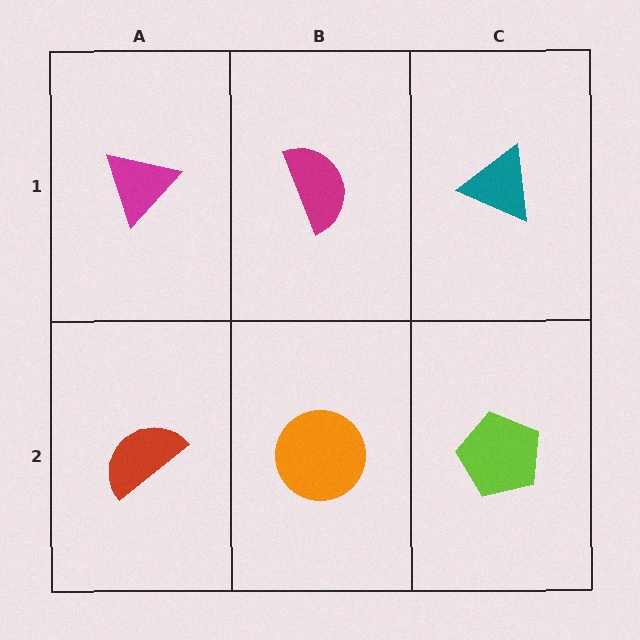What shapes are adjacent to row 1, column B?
An orange circle (row 2, column B), a magenta triangle (row 1, column A), a teal triangle (row 1, column C).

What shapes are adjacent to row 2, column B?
A magenta semicircle (row 1, column B), a red semicircle (row 2, column A), a lime pentagon (row 2, column C).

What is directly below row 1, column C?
A lime pentagon.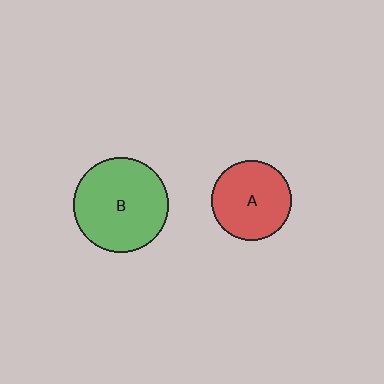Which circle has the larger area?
Circle B (green).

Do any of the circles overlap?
No, none of the circles overlap.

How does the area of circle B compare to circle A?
Approximately 1.4 times.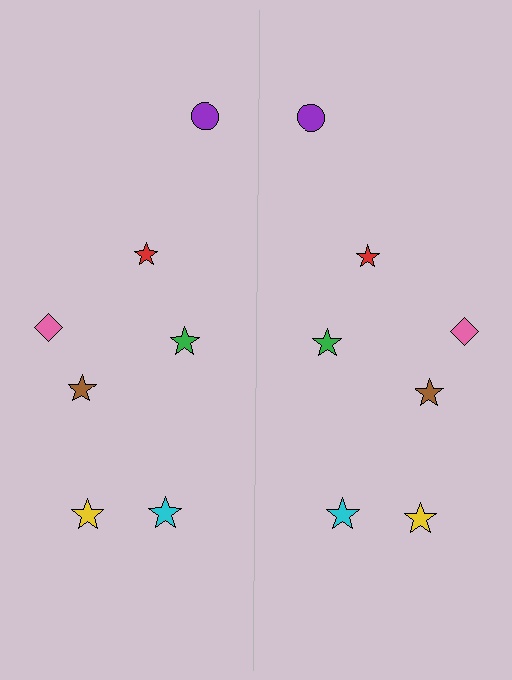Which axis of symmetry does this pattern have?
The pattern has a vertical axis of symmetry running through the center of the image.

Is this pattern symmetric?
Yes, this pattern has bilateral (reflection) symmetry.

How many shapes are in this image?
There are 14 shapes in this image.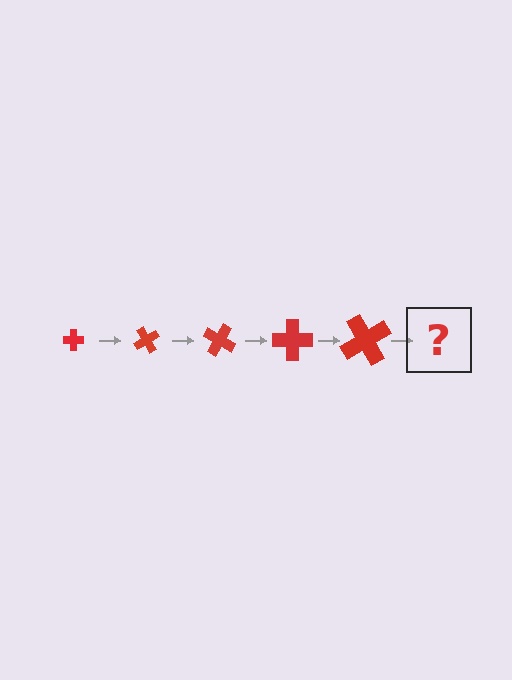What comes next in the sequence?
The next element should be a cross, larger than the previous one and rotated 300 degrees from the start.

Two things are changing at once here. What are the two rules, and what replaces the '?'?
The two rules are that the cross grows larger each step and it rotates 60 degrees each step. The '?' should be a cross, larger than the previous one and rotated 300 degrees from the start.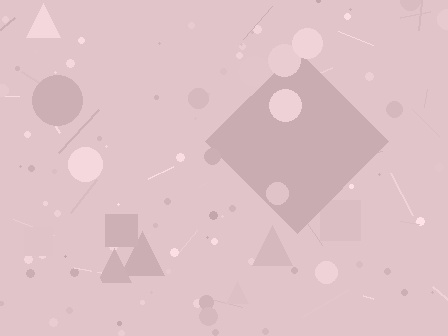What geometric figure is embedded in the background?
A diamond is embedded in the background.